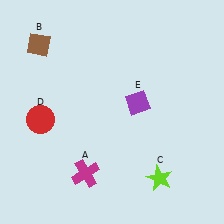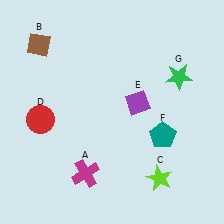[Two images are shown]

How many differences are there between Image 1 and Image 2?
There are 2 differences between the two images.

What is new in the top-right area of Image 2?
A green star (G) was added in the top-right area of Image 2.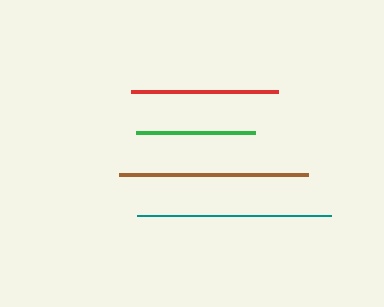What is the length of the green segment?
The green segment is approximately 119 pixels long.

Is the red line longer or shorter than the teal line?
The teal line is longer than the red line.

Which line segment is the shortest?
The green line is the shortest at approximately 119 pixels.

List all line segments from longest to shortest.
From longest to shortest: teal, brown, red, green.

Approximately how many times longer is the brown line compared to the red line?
The brown line is approximately 1.3 times the length of the red line.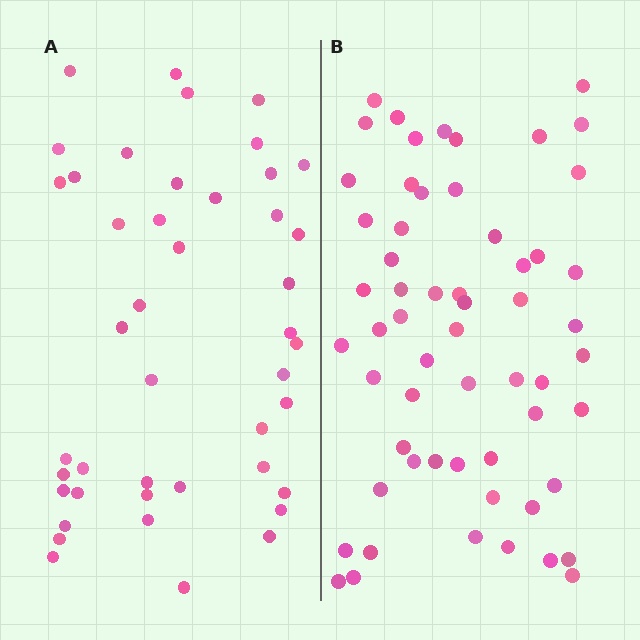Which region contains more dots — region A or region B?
Region B (the right region) has more dots.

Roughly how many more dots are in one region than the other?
Region B has approximately 15 more dots than region A.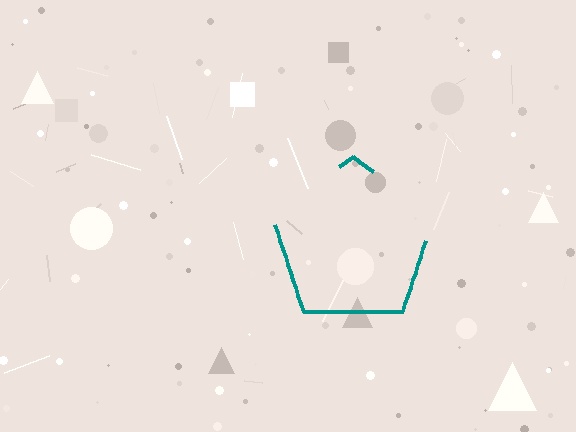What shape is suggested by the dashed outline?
The dashed outline suggests a pentagon.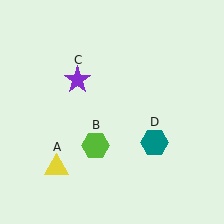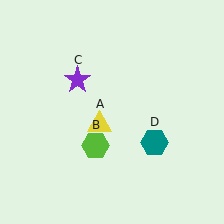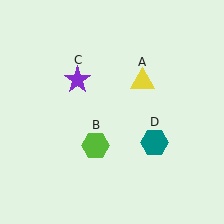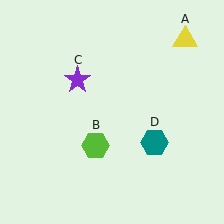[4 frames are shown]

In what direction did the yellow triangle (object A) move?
The yellow triangle (object A) moved up and to the right.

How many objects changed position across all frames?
1 object changed position: yellow triangle (object A).